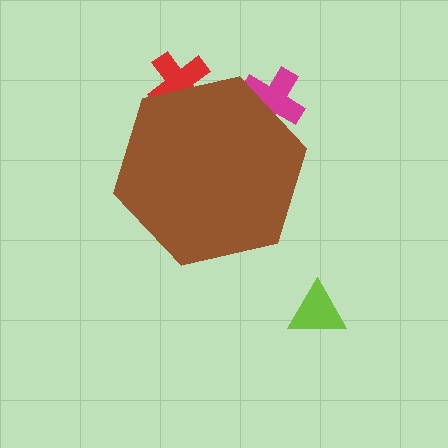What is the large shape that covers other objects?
A brown hexagon.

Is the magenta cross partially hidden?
Yes, the magenta cross is partially hidden behind the brown hexagon.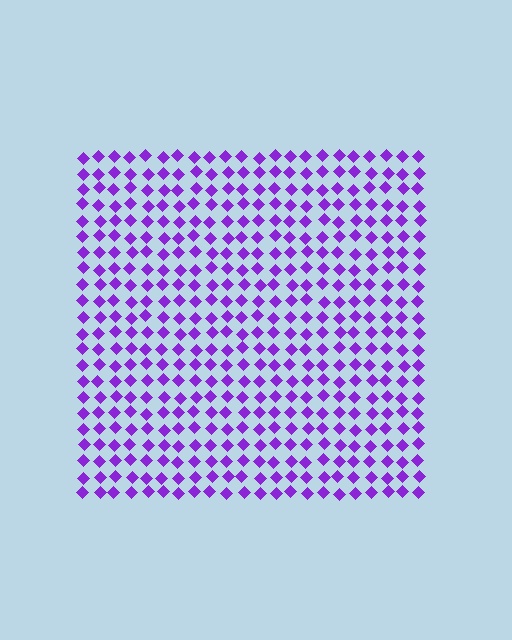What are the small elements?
The small elements are diamonds.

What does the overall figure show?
The overall figure shows a square.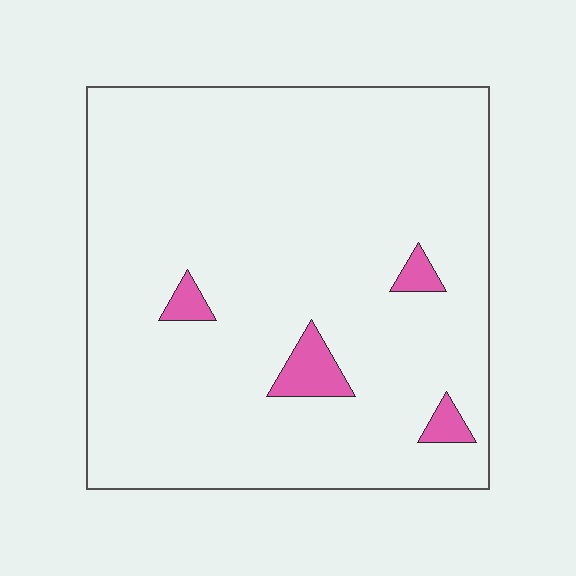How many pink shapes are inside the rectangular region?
4.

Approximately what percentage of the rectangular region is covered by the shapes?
Approximately 5%.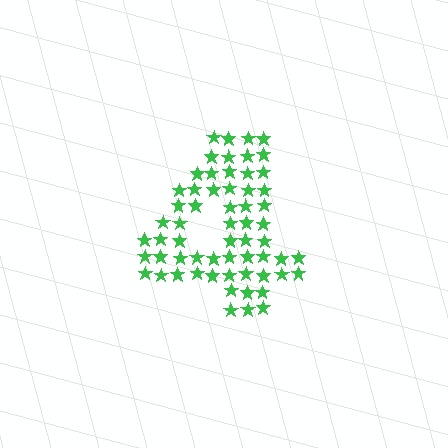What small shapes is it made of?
It is made of small stars.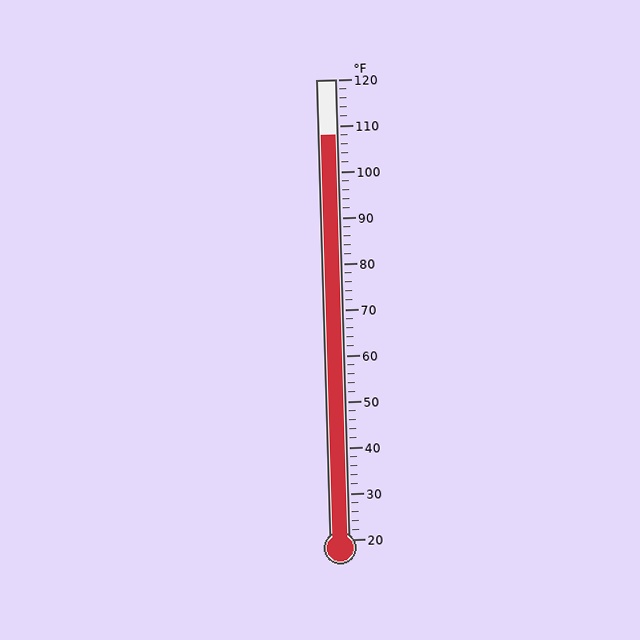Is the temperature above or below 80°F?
The temperature is above 80°F.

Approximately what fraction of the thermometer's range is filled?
The thermometer is filled to approximately 90% of its range.